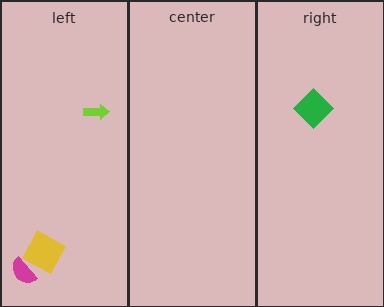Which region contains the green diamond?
The right region.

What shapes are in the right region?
The green diamond.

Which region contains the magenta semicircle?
The left region.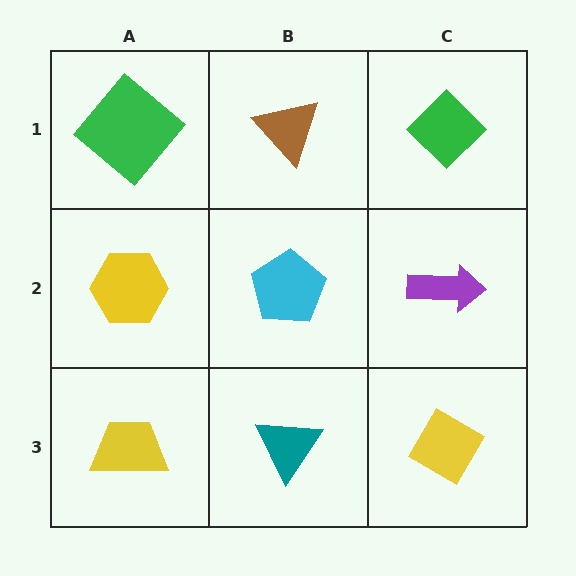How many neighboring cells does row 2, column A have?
3.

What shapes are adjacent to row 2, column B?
A brown triangle (row 1, column B), a teal triangle (row 3, column B), a yellow hexagon (row 2, column A), a purple arrow (row 2, column C).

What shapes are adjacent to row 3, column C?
A purple arrow (row 2, column C), a teal triangle (row 3, column B).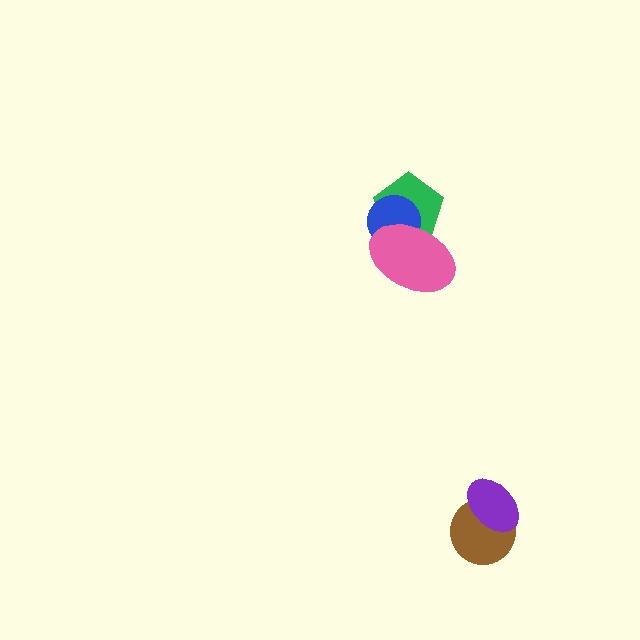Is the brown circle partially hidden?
Yes, it is partially covered by another shape.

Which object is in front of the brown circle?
The purple ellipse is in front of the brown circle.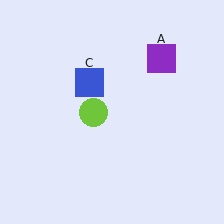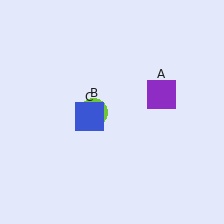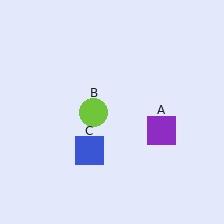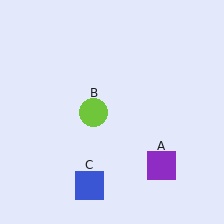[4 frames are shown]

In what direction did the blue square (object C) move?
The blue square (object C) moved down.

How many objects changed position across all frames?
2 objects changed position: purple square (object A), blue square (object C).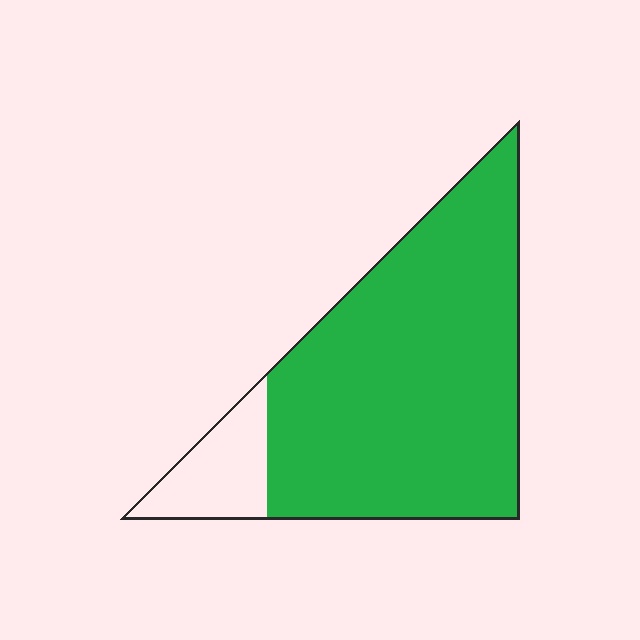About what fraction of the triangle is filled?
About seven eighths (7/8).